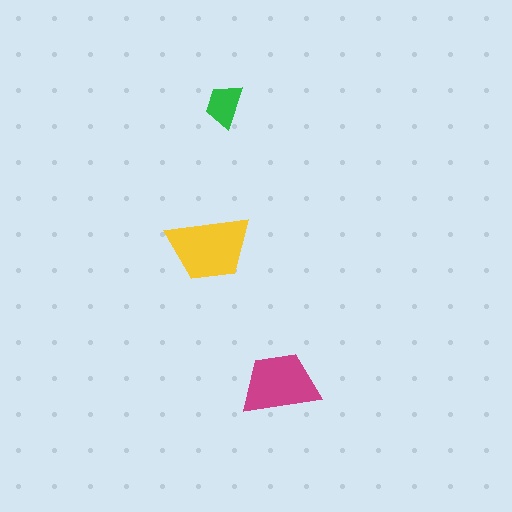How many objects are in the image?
There are 3 objects in the image.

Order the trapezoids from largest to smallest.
the yellow one, the magenta one, the green one.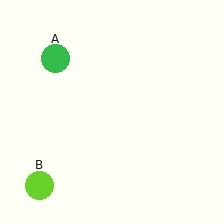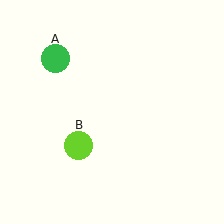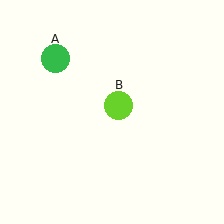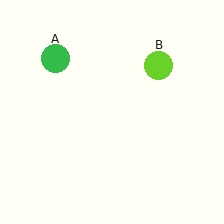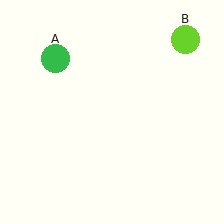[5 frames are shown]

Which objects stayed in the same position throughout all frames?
Green circle (object A) remained stationary.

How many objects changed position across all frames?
1 object changed position: lime circle (object B).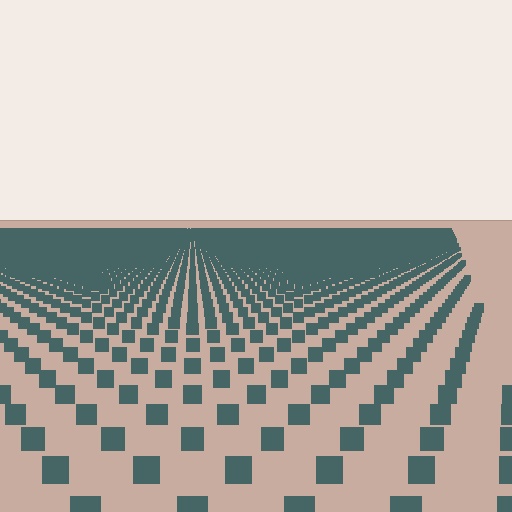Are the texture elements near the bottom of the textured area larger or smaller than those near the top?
Larger. Near the bottom, elements are closer to the viewer and appear at a bigger on-screen size.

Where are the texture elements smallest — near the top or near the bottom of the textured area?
Near the top.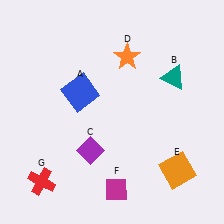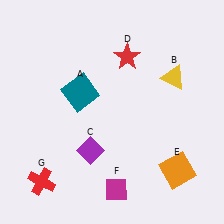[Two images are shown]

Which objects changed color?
A changed from blue to teal. B changed from teal to yellow. D changed from orange to red.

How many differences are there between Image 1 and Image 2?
There are 3 differences between the two images.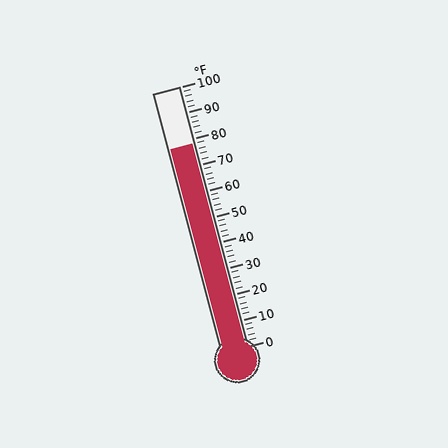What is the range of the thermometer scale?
The thermometer scale ranges from 0°F to 100°F.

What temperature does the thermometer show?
The thermometer shows approximately 78°F.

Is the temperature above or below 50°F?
The temperature is above 50°F.